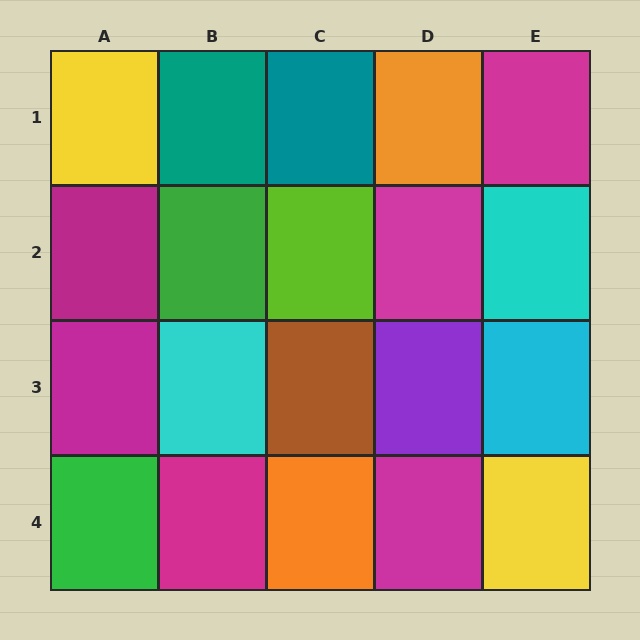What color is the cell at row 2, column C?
Lime.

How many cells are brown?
1 cell is brown.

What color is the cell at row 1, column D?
Orange.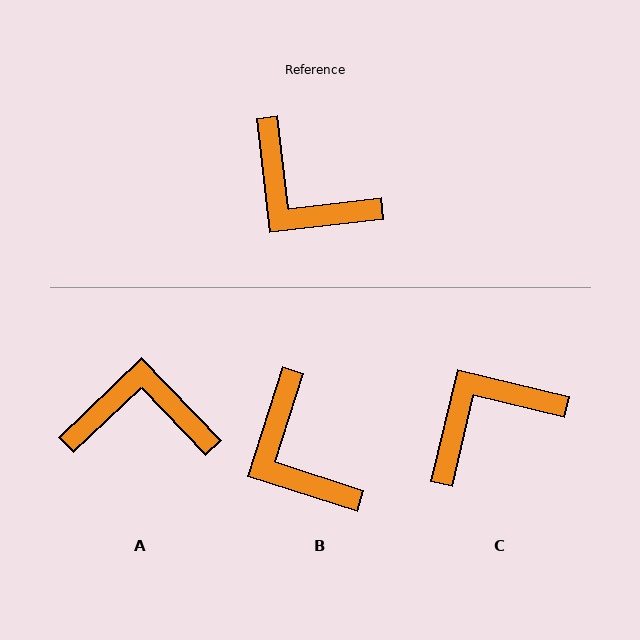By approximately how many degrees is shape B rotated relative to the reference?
Approximately 25 degrees clockwise.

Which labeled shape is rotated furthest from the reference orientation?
A, about 143 degrees away.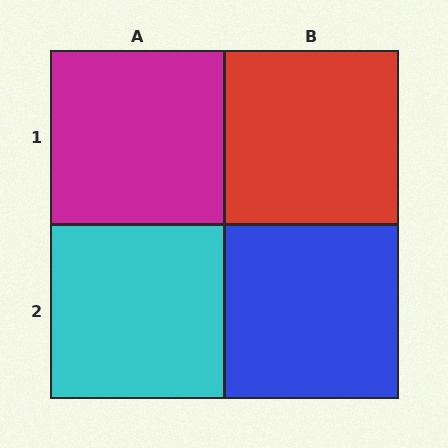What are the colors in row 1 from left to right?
Magenta, red.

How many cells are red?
1 cell is red.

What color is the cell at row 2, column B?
Blue.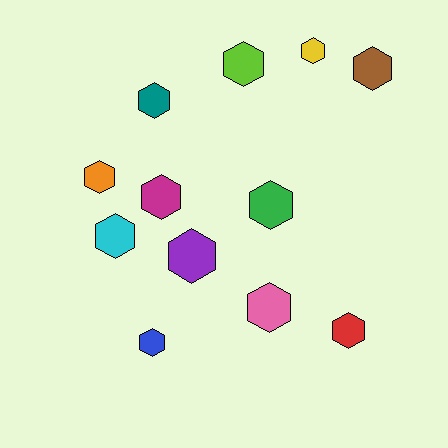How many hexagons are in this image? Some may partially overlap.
There are 12 hexagons.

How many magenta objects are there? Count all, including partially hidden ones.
There is 1 magenta object.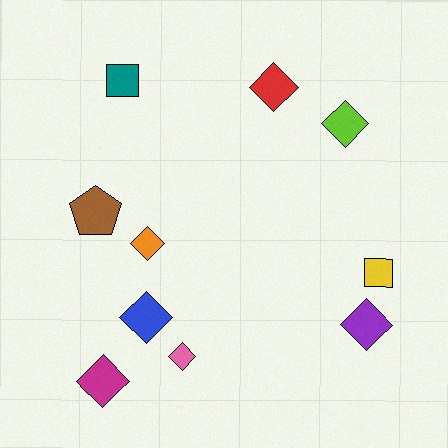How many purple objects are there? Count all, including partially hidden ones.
There is 1 purple object.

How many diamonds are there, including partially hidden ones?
There are 7 diamonds.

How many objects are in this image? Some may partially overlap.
There are 10 objects.